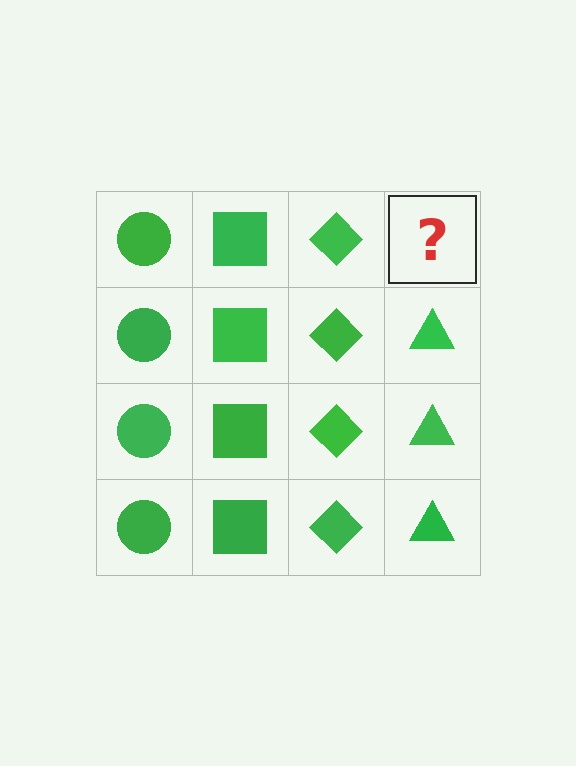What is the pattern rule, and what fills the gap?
The rule is that each column has a consistent shape. The gap should be filled with a green triangle.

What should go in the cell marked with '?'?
The missing cell should contain a green triangle.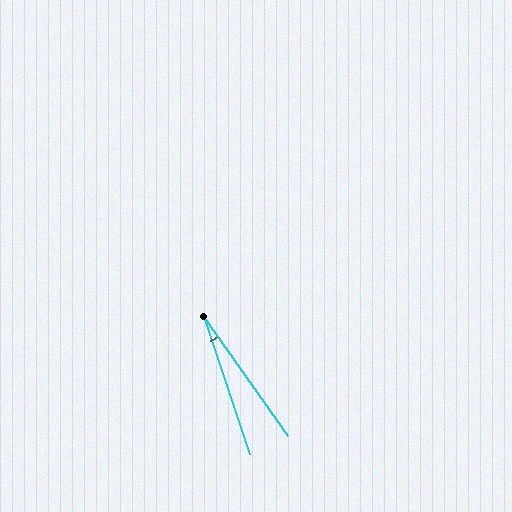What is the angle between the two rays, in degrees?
Approximately 17 degrees.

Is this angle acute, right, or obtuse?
It is acute.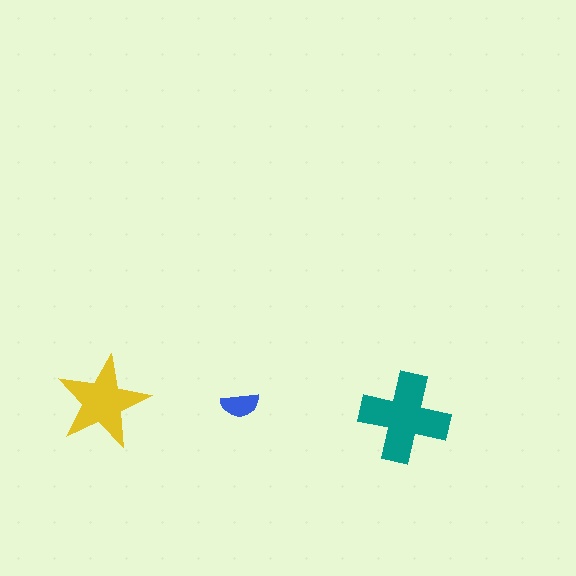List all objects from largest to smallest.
The teal cross, the yellow star, the blue semicircle.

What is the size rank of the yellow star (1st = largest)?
2nd.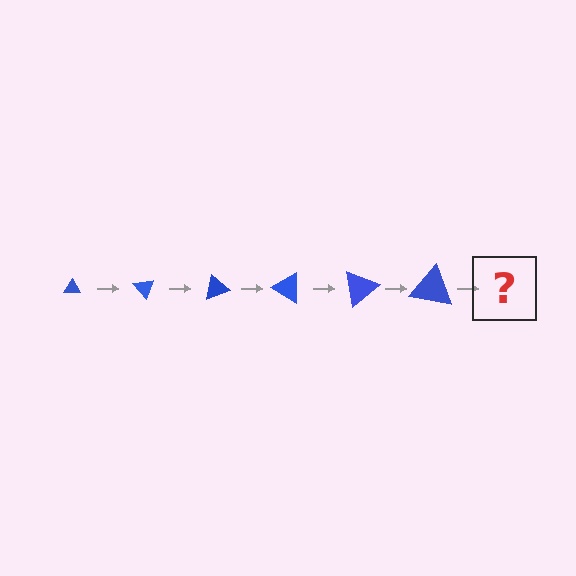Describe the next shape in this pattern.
It should be a triangle, larger than the previous one and rotated 300 degrees from the start.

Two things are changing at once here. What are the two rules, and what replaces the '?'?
The two rules are that the triangle grows larger each step and it rotates 50 degrees each step. The '?' should be a triangle, larger than the previous one and rotated 300 degrees from the start.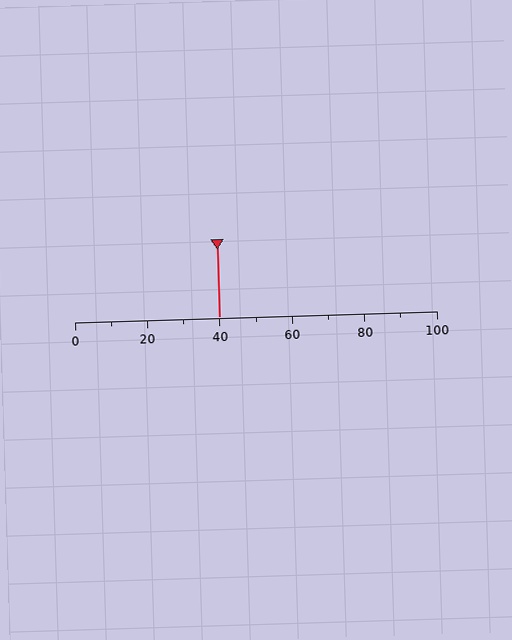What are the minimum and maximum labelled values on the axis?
The axis runs from 0 to 100.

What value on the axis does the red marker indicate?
The marker indicates approximately 40.